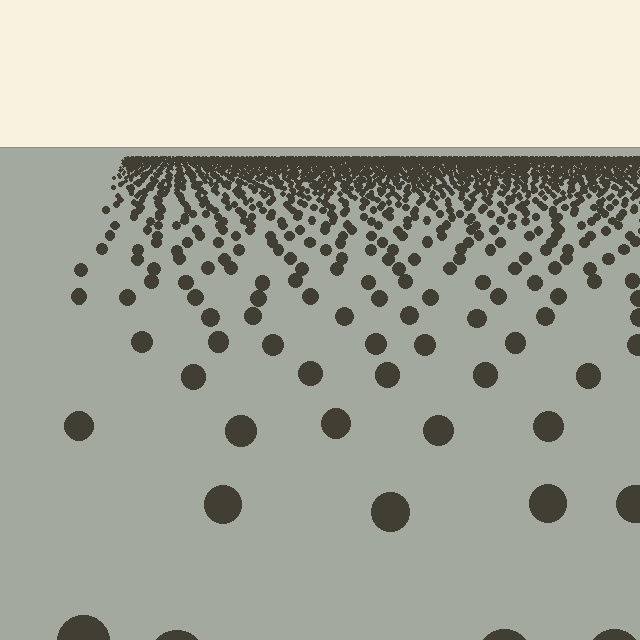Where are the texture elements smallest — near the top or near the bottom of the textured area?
Near the top.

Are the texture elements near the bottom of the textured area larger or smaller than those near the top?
Larger. Near the bottom, elements are closer to the viewer and appear at a bigger on-screen size.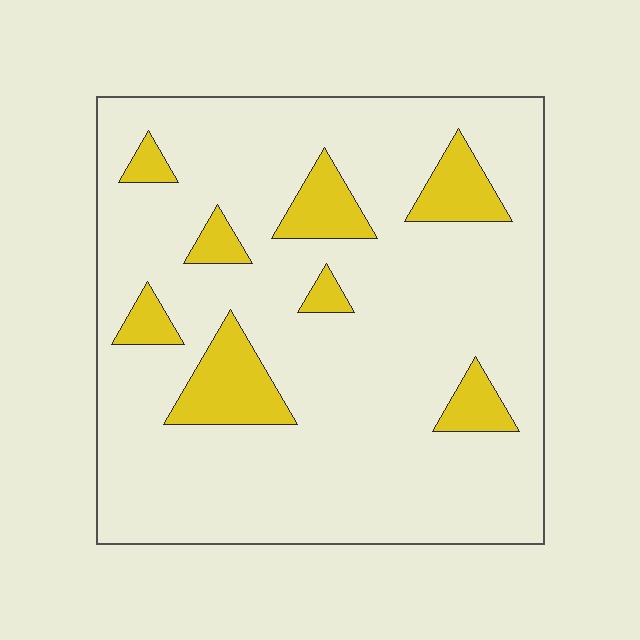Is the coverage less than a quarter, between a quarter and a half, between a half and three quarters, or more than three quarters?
Less than a quarter.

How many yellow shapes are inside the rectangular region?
8.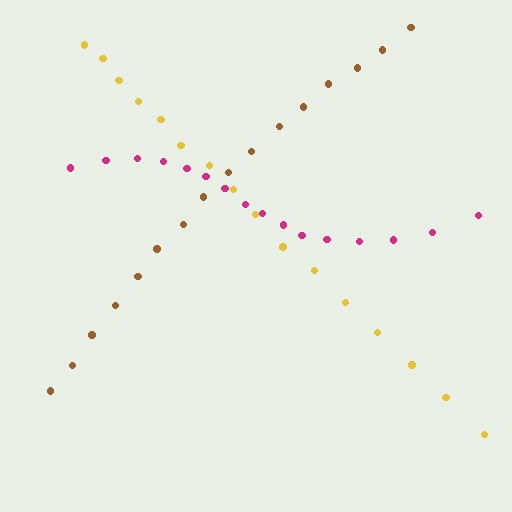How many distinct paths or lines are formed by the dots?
There are 3 distinct paths.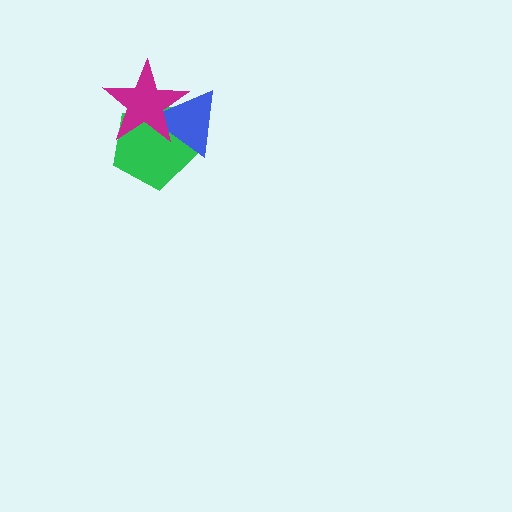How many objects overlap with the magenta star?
2 objects overlap with the magenta star.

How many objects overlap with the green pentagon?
2 objects overlap with the green pentagon.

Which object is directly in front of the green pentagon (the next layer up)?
The blue triangle is directly in front of the green pentagon.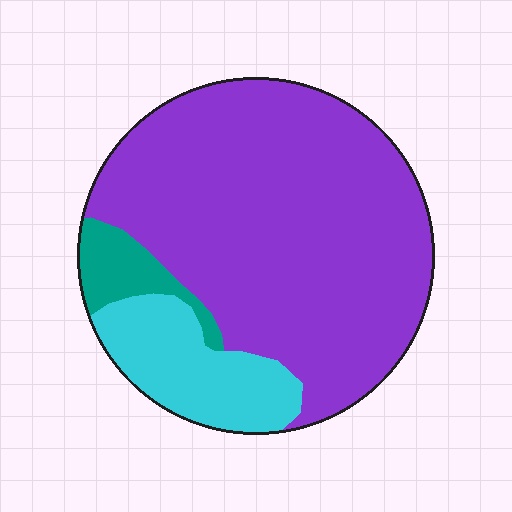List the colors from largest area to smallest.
From largest to smallest: purple, cyan, teal.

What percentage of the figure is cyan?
Cyan takes up between a sixth and a third of the figure.